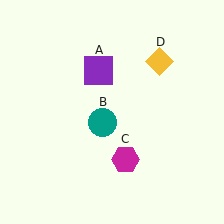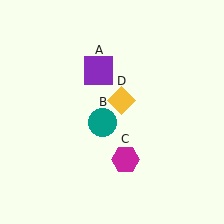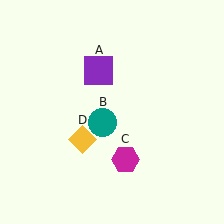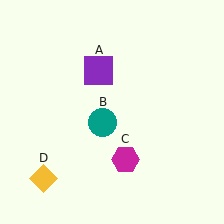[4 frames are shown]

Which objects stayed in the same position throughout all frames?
Purple square (object A) and teal circle (object B) and magenta hexagon (object C) remained stationary.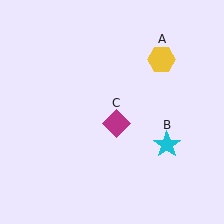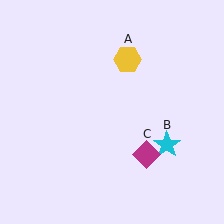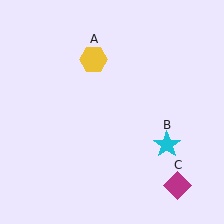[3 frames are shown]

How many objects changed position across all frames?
2 objects changed position: yellow hexagon (object A), magenta diamond (object C).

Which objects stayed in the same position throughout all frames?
Cyan star (object B) remained stationary.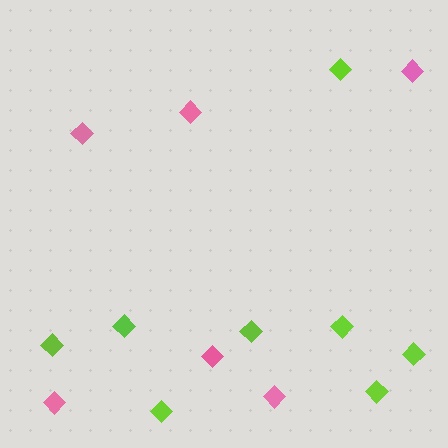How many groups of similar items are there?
There are 2 groups: one group of lime diamonds (8) and one group of pink diamonds (6).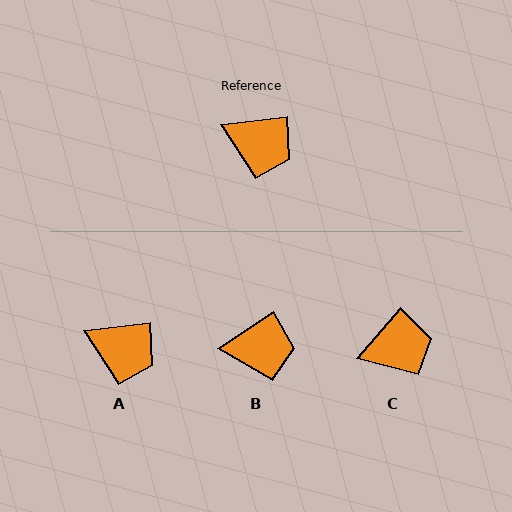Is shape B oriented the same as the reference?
No, it is off by about 27 degrees.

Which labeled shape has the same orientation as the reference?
A.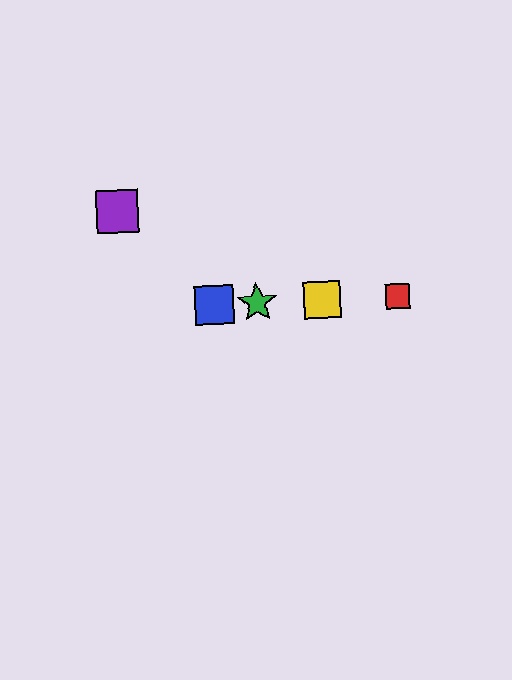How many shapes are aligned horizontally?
4 shapes (the red square, the blue square, the green star, the yellow square) are aligned horizontally.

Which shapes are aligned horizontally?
The red square, the blue square, the green star, the yellow square are aligned horizontally.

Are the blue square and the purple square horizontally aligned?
No, the blue square is at y≈305 and the purple square is at y≈211.